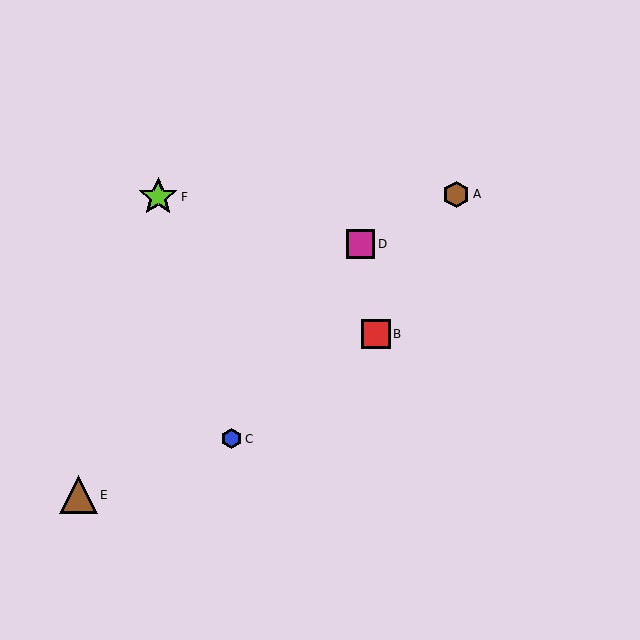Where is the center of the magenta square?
The center of the magenta square is at (360, 244).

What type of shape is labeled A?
Shape A is a brown hexagon.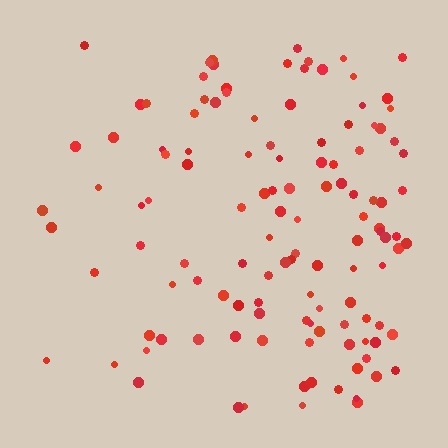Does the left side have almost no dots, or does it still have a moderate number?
Still a moderate number, just noticeably fewer than the right.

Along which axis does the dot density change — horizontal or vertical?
Horizontal.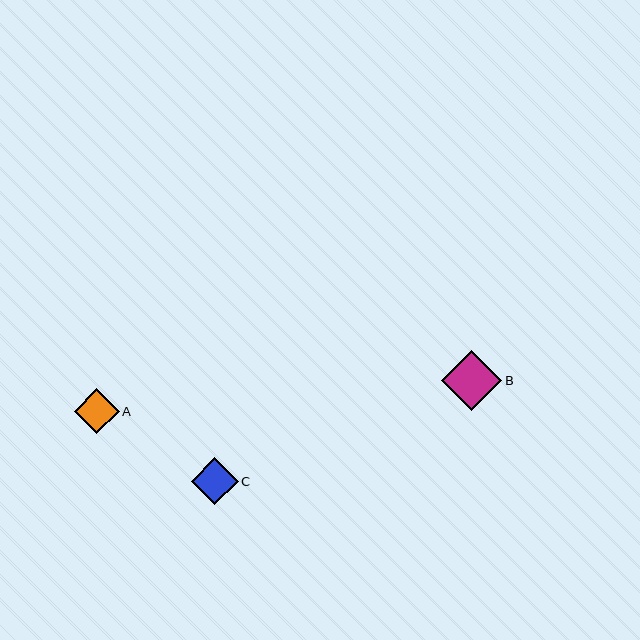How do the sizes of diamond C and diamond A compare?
Diamond C and diamond A are approximately the same size.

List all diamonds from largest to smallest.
From largest to smallest: B, C, A.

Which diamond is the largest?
Diamond B is the largest with a size of approximately 60 pixels.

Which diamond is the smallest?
Diamond A is the smallest with a size of approximately 45 pixels.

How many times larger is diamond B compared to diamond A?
Diamond B is approximately 1.3 times the size of diamond A.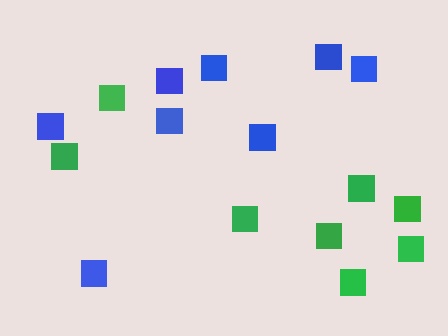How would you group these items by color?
There are 2 groups: one group of green squares (8) and one group of blue squares (8).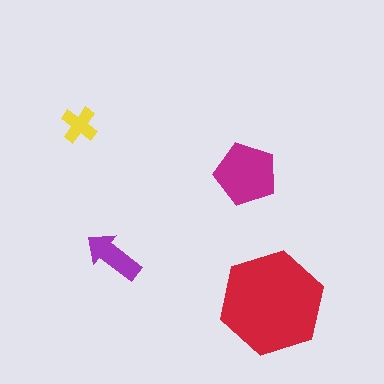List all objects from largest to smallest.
The red hexagon, the magenta pentagon, the purple arrow, the yellow cross.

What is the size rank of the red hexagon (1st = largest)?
1st.